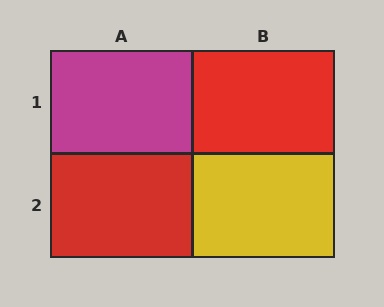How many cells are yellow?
1 cell is yellow.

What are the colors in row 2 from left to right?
Red, yellow.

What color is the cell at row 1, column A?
Magenta.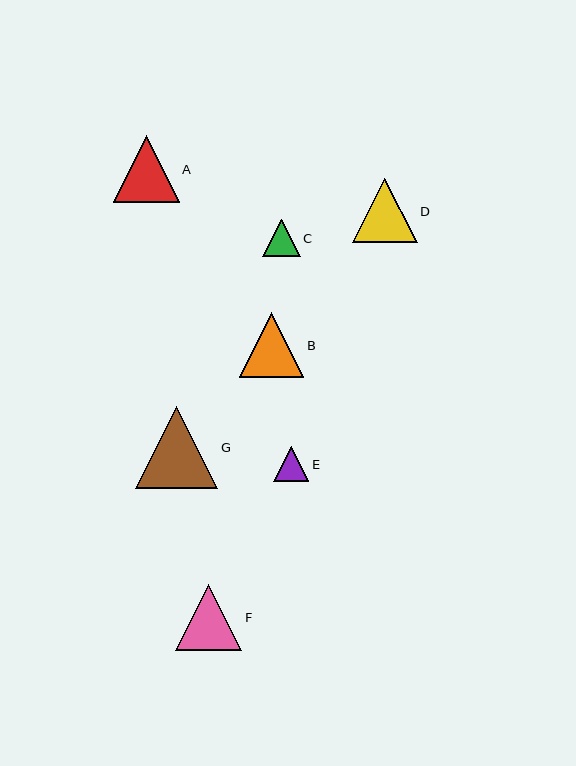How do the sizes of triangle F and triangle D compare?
Triangle F and triangle D are approximately the same size.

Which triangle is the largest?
Triangle G is the largest with a size of approximately 82 pixels.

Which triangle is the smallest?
Triangle E is the smallest with a size of approximately 35 pixels.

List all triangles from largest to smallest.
From largest to smallest: G, F, A, D, B, C, E.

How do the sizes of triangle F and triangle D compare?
Triangle F and triangle D are approximately the same size.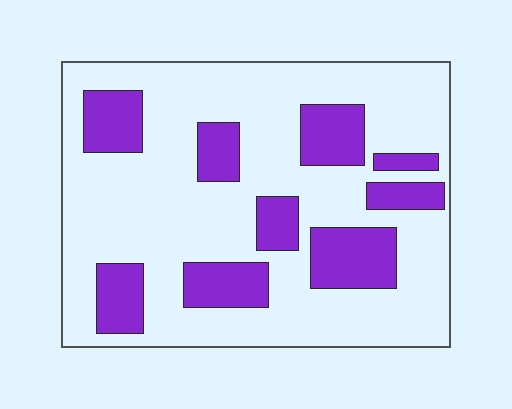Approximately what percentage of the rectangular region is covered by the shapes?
Approximately 25%.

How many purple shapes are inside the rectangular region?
9.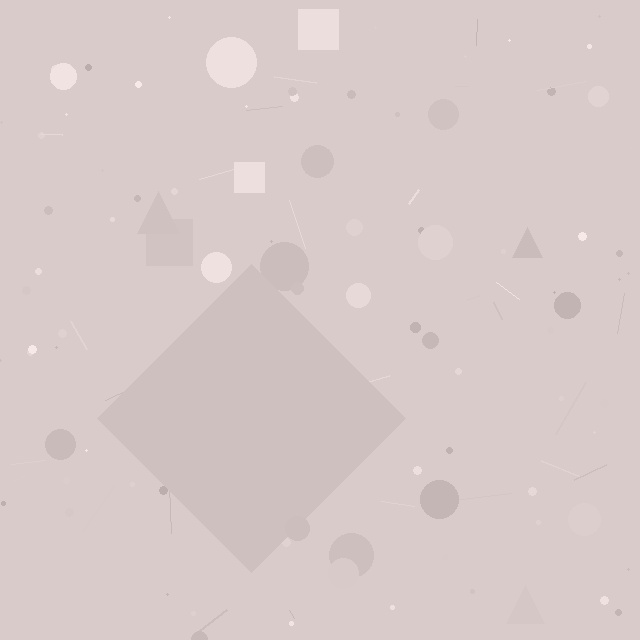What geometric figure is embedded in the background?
A diamond is embedded in the background.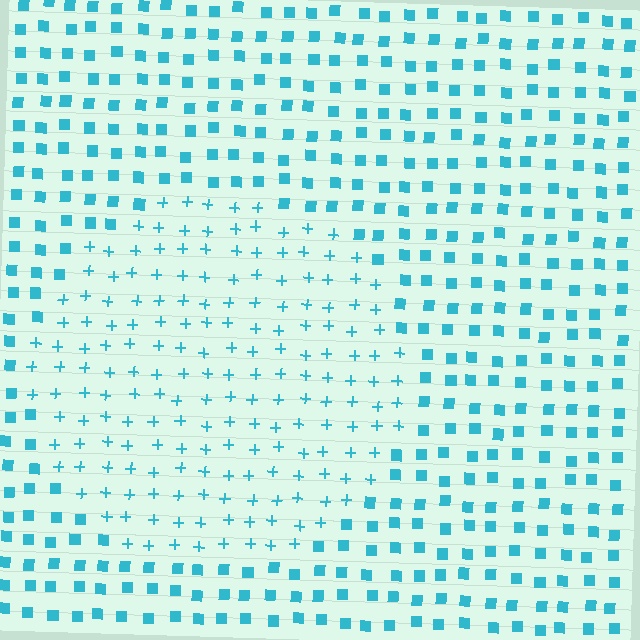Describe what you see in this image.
The image is filled with small cyan elements arranged in a uniform grid. A circle-shaped region contains plus signs, while the surrounding area contains squares. The boundary is defined purely by the change in element shape.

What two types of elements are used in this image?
The image uses plus signs inside the circle region and squares outside it.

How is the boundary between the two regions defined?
The boundary is defined by a change in element shape: plus signs inside vs. squares outside. All elements share the same color and spacing.